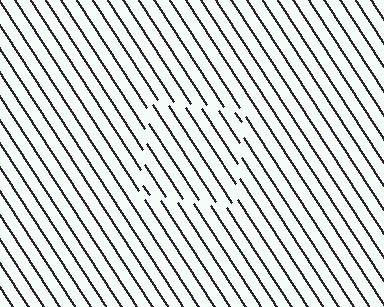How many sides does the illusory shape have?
4 sides — the line-ends trace a square.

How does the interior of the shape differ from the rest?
The interior of the shape contains the same grating, shifted by half a period — the contour is defined by the phase discontinuity where line-ends from the inner and outer gratings abut.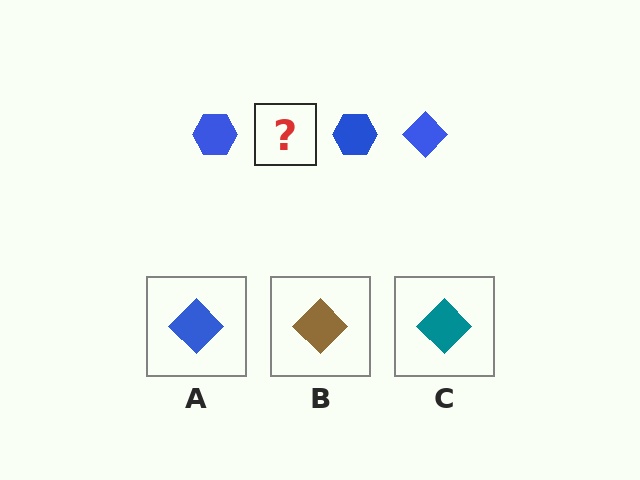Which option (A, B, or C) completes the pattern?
A.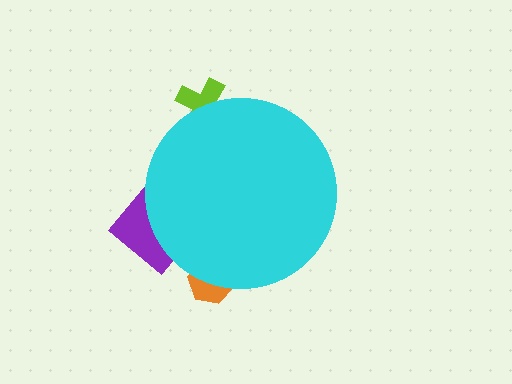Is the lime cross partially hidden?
Yes, the lime cross is partially hidden behind the cyan circle.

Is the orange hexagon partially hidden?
Yes, the orange hexagon is partially hidden behind the cyan circle.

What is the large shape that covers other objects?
A cyan circle.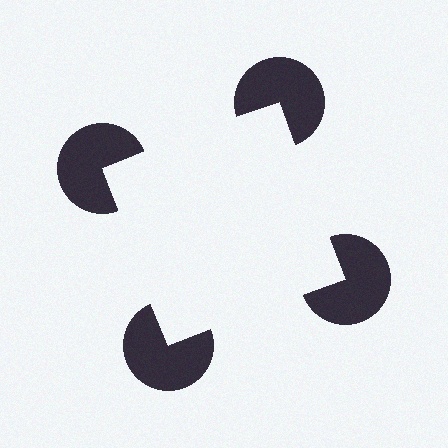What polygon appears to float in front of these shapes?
An illusory square — its edges are inferred from the aligned wedge cuts in the pac-man discs, not physically drawn.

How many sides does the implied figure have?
4 sides.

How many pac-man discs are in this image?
There are 4 — one at each vertex of the illusory square.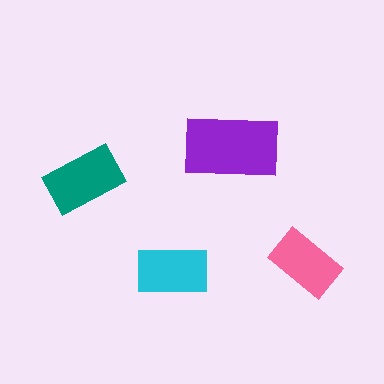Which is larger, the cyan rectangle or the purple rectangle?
The purple one.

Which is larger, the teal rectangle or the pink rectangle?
The teal one.